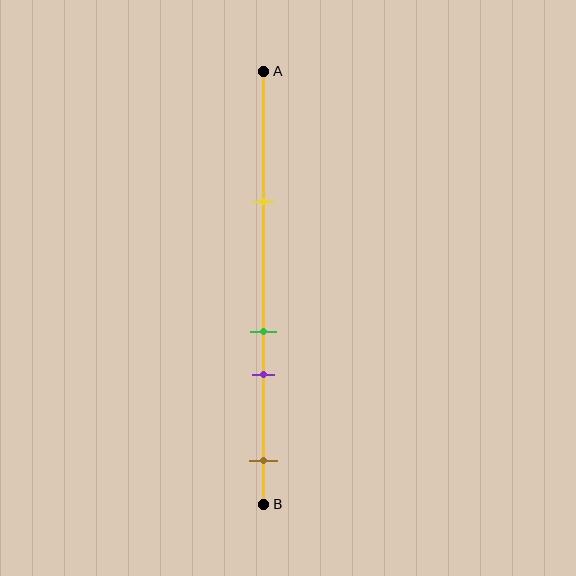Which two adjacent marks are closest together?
The green and purple marks are the closest adjacent pair.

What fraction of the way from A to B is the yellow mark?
The yellow mark is approximately 30% (0.3) of the way from A to B.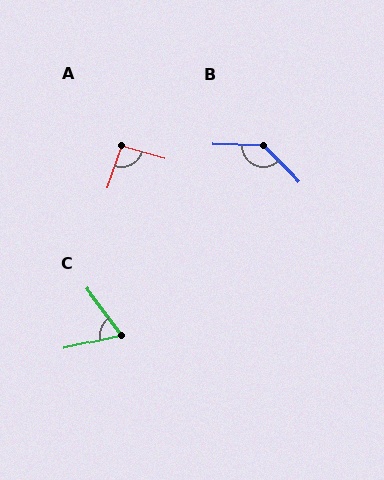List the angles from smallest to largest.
C (67°), A (93°), B (137°).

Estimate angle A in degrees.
Approximately 93 degrees.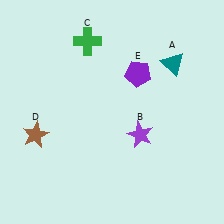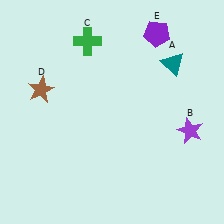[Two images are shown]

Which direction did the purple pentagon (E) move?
The purple pentagon (E) moved up.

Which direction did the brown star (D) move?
The brown star (D) moved up.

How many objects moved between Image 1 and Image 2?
3 objects moved between the two images.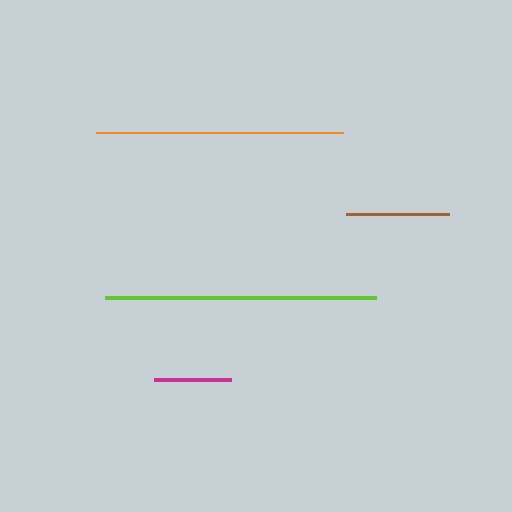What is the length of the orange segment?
The orange segment is approximately 248 pixels long.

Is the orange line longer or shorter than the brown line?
The orange line is longer than the brown line.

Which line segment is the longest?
The lime line is the longest at approximately 271 pixels.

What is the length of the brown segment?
The brown segment is approximately 103 pixels long.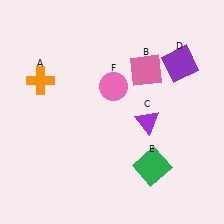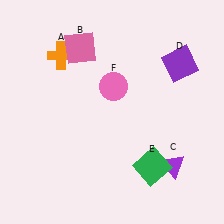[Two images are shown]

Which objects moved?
The objects that moved are: the orange cross (A), the pink square (B), the purple triangle (C).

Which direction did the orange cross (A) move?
The orange cross (A) moved up.